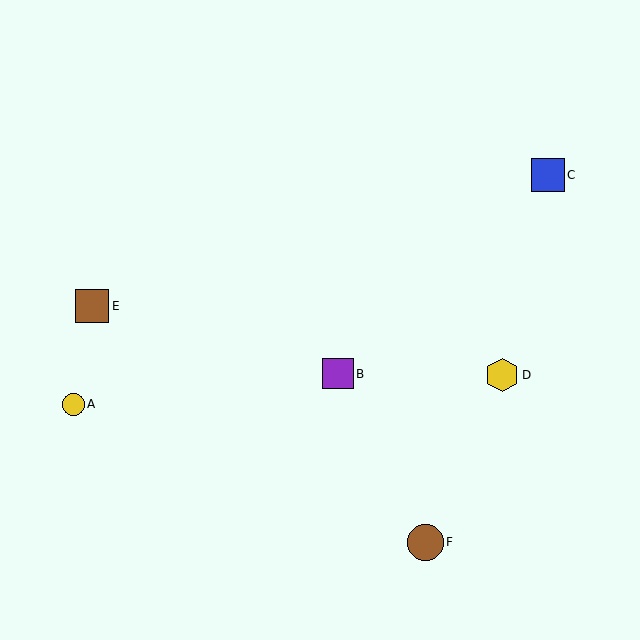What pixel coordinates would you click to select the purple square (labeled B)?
Click at (338, 374) to select the purple square B.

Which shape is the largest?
The brown circle (labeled F) is the largest.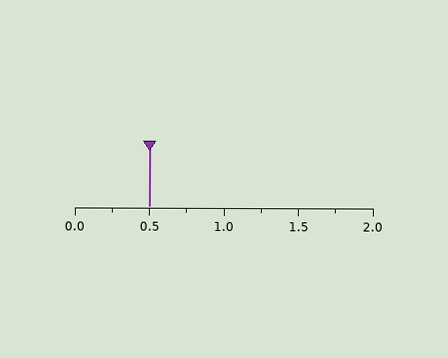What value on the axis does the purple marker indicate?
The marker indicates approximately 0.5.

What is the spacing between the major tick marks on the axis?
The major ticks are spaced 0.5 apart.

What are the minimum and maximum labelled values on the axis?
The axis runs from 0.0 to 2.0.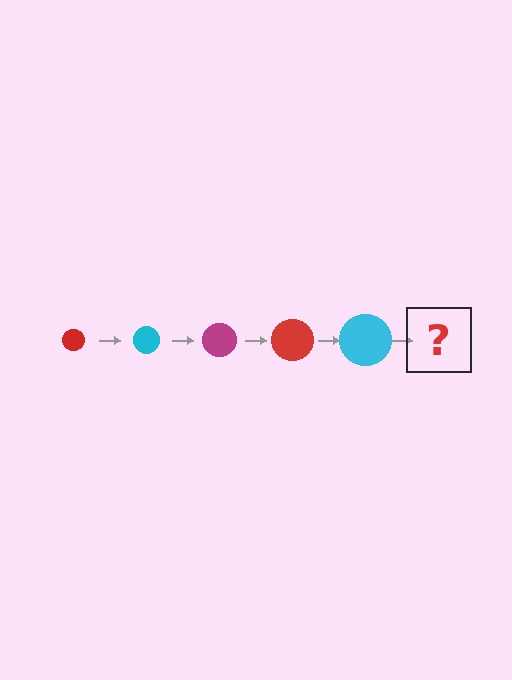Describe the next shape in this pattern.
It should be a magenta circle, larger than the previous one.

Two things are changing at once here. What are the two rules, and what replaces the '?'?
The two rules are that the circle grows larger each step and the color cycles through red, cyan, and magenta. The '?' should be a magenta circle, larger than the previous one.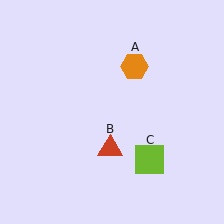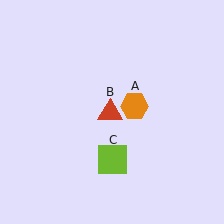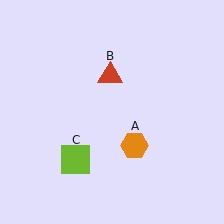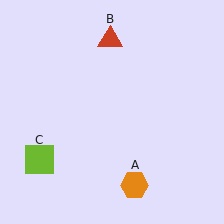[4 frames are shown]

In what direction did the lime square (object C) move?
The lime square (object C) moved left.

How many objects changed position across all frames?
3 objects changed position: orange hexagon (object A), red triangle (object B), lime square (object C).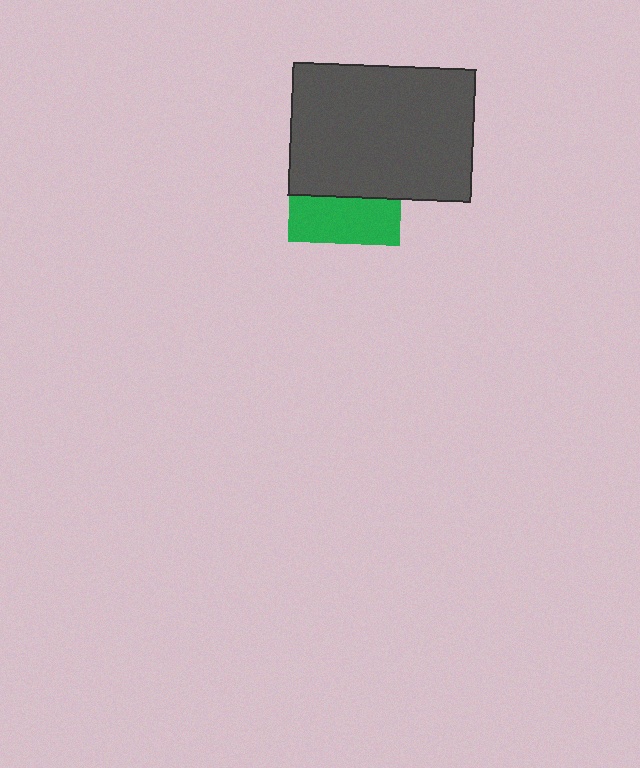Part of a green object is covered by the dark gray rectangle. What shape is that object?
It is a square.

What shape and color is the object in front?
The object in front is a dark gray rectangle.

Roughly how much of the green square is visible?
A small part of it is visible (roughly 41%).